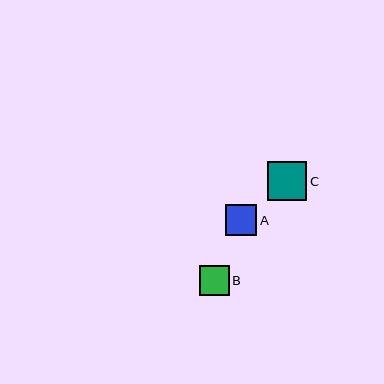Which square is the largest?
Square C is the largest with a size of approximately 39 pixels.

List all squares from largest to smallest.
From largest to smallest: C, A, B.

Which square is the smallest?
Square B is the smallest with a size of approximately 30 pixels.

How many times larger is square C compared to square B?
Square C is approximately 1.3 times the size of square B.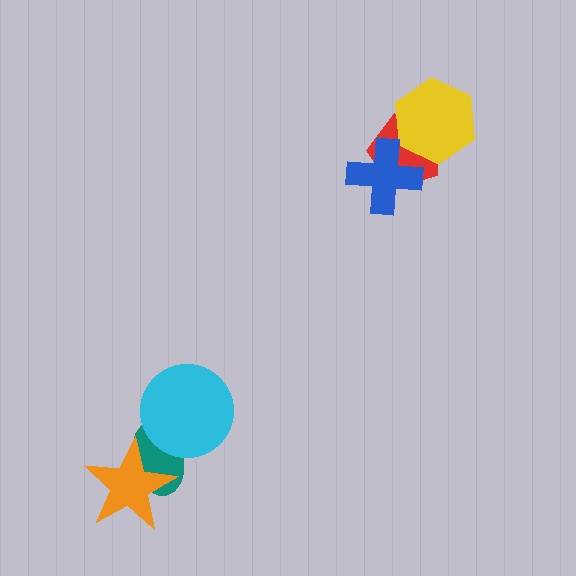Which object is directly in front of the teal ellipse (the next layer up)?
The cyan circle is directly in front of the teal ellipse.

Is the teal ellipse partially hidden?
Yes, it is partially covered by another shape.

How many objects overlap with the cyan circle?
1 object overlaps with the cyan circle.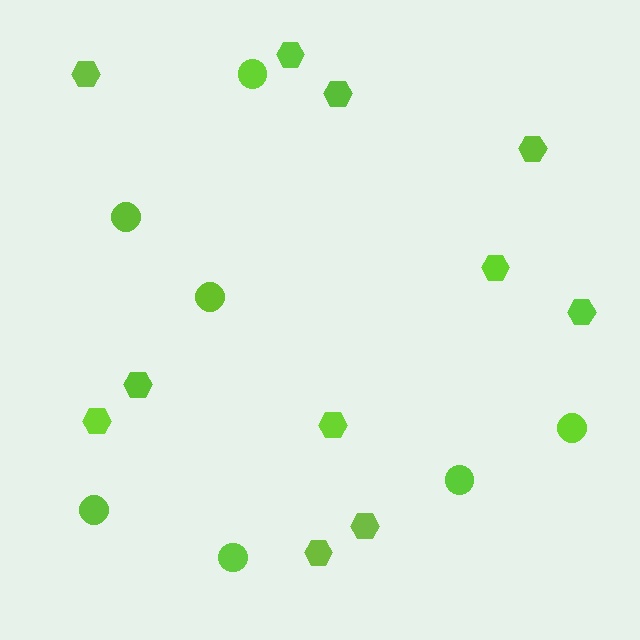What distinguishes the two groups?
There are 2 groups: one group of circles (7) and one group of hexagons (11).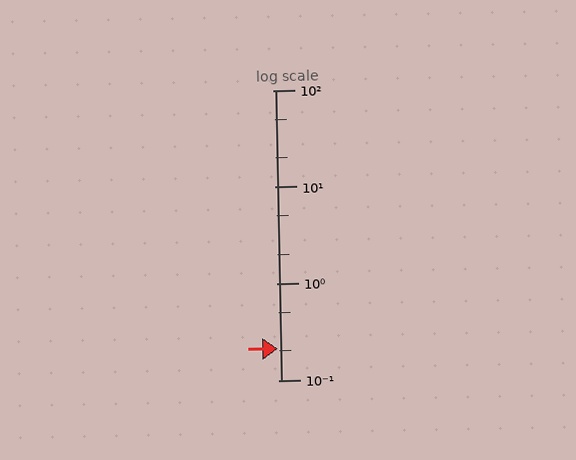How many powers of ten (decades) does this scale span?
The scale spans 3 decades, from 0.1 to 100.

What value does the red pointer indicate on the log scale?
The pointer indicates approximately 0.21.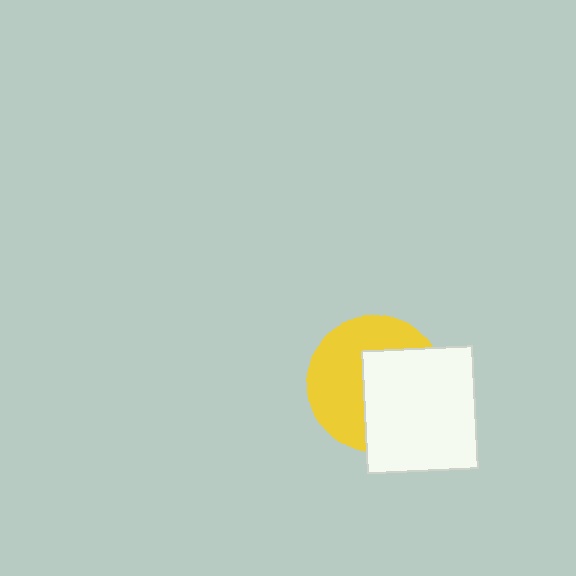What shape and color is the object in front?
The object in front is a white rectangle.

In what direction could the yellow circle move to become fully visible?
The yellow circle could move left. That would shift it out from behind the white rectangle entirely.